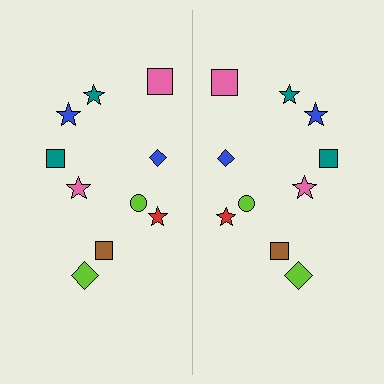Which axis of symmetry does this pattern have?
The pattern has a vertical axis of symmetry running through the center of the image.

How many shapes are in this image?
There are 20 shapes in this image.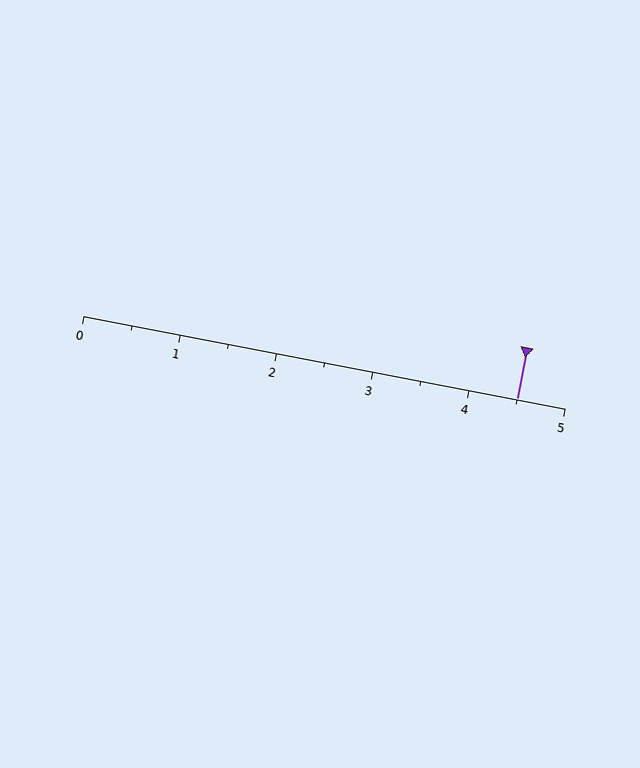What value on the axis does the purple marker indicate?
The marker indicates approximately 4.5.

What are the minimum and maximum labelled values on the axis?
The axis runs from 0 to 5.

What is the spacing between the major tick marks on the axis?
The major ticks are spaced 1 apart.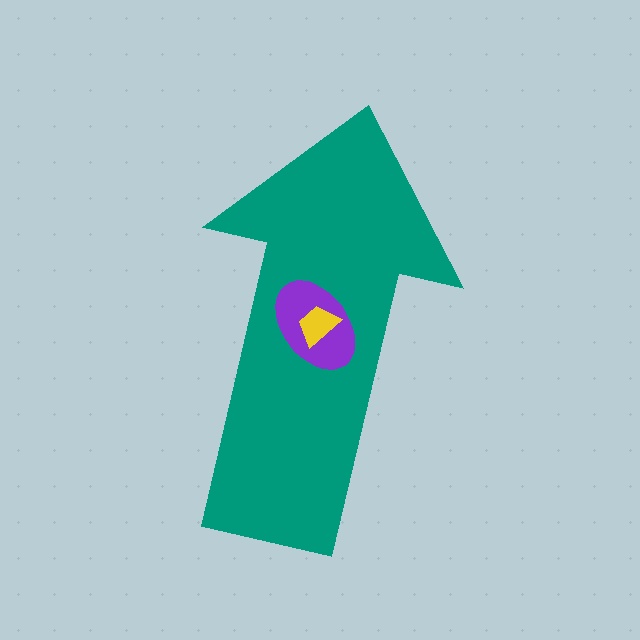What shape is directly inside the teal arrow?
The purple ellipse.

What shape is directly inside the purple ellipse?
The yellow trapezoid.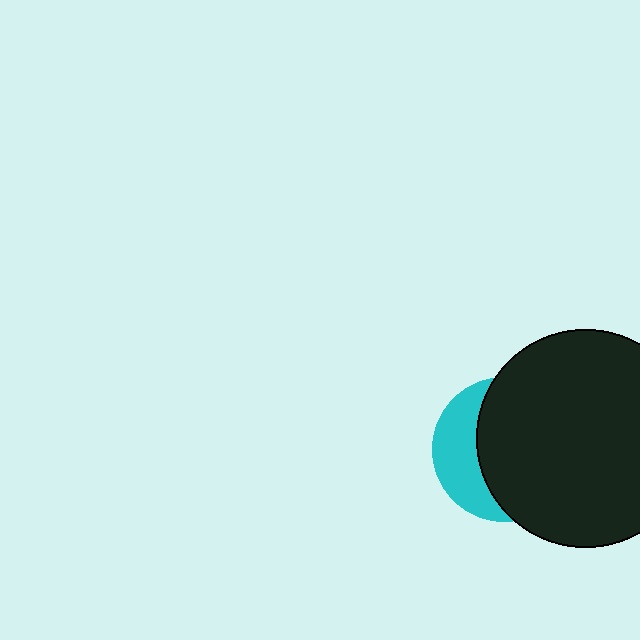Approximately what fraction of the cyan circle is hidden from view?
Roughly 67% of the cyan circle is hidden behind the black circle.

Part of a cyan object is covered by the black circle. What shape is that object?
It is a circle.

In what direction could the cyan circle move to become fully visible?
The cyan circle could move left. That would shift it out from behind the black circle entirely.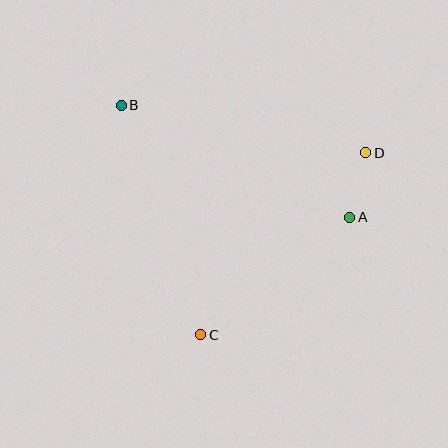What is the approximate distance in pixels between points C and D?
The distance between C and D is approximately 246 pixels.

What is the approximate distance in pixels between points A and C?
The distance between A and C is approximately 190 pixels.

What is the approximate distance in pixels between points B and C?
The distance between B and C is approximately 243 pixels.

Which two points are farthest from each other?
Points A and B are farthest from each other.